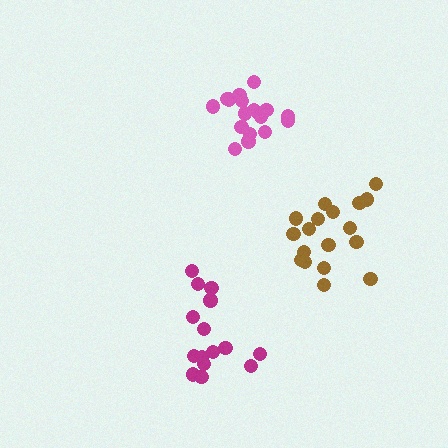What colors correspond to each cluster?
The clusters are colored: brown, magenta, pink.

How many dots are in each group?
Group 1: 18 dots, Group 2: 15 dots, Group 3: 18 dots (51 total).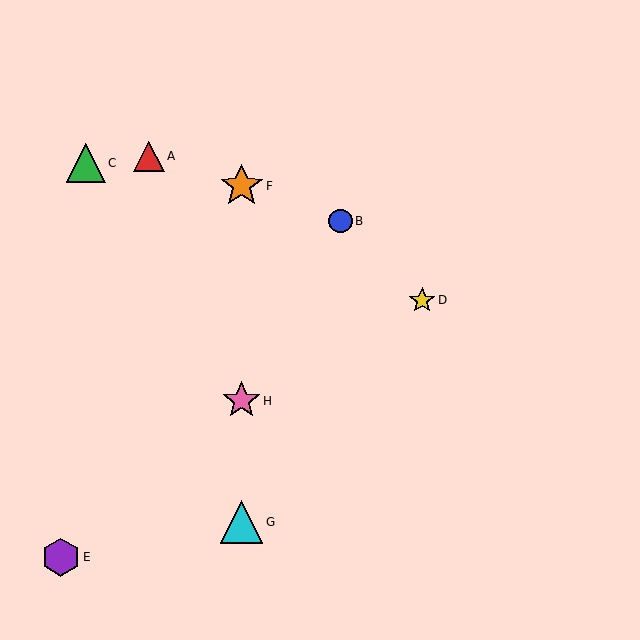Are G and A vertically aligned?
No, G is at x≈242 and A is at x≈149.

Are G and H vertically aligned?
Yes, both are at x≈242.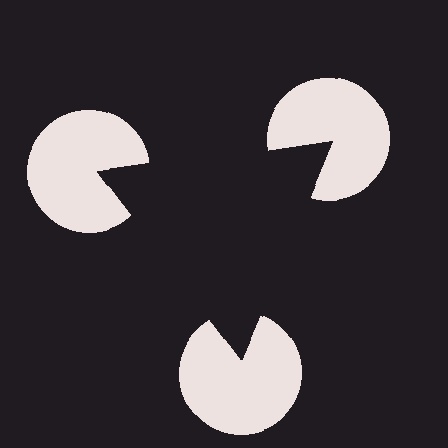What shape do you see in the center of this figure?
An illusory triangle — its edges are inferred from the aligned wedge cuts in the pac-man discs, not physically drawn.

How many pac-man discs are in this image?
There are 3 — one at each vertex of the illusory triangle.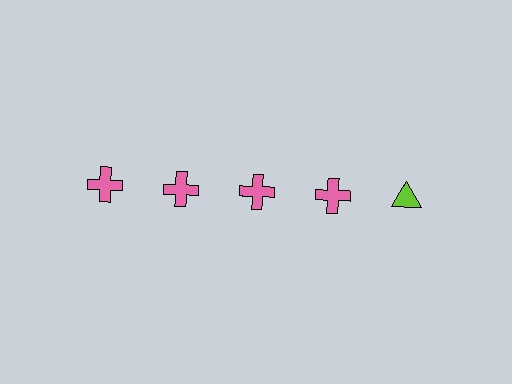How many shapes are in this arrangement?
There are 5 shapes arranged in a grid pattern.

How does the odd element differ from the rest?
It differs in both color (lime instead of pink) and shape (triangle instead of cross).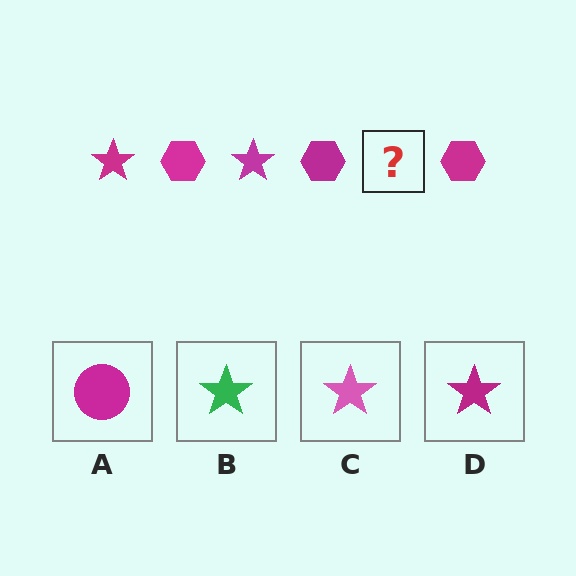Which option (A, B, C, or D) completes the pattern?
D.